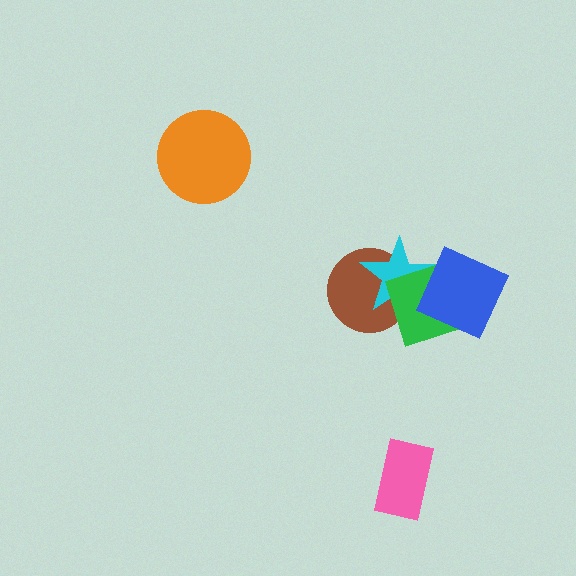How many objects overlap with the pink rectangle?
0 objects overlap with the pink rectangle.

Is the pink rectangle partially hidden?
No, no other shape covers it.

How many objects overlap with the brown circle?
2 objects overlap with the brown circle.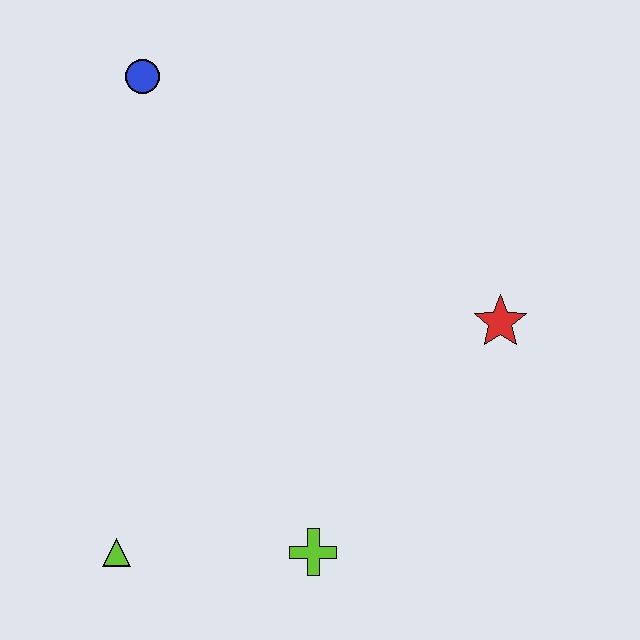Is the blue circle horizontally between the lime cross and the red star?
No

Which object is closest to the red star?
The lime cross is closest to the red star.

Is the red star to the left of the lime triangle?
No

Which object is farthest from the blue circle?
The lime cross is farthest from the blue circle.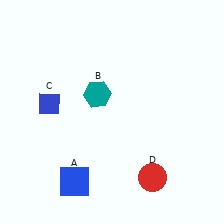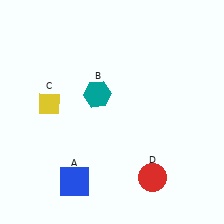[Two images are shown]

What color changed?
The diamond (C) changed from blue in Image 1 to yellow in Image 2.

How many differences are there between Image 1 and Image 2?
There is 1 difference between the two images.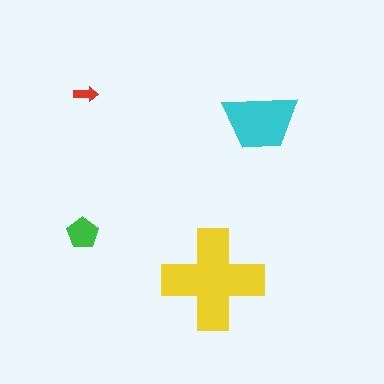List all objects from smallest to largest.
The red arrow, the green pentagon, the cyan trapezoid, the yellow cross.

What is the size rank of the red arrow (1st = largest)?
4th.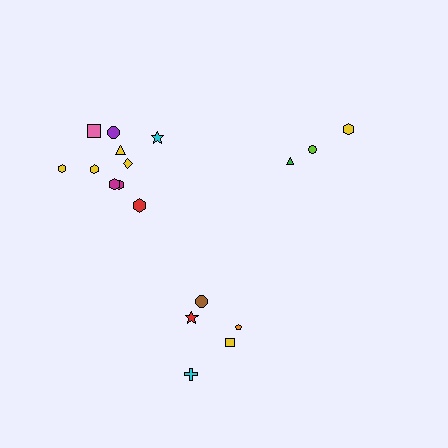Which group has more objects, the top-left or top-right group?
The top-left group.